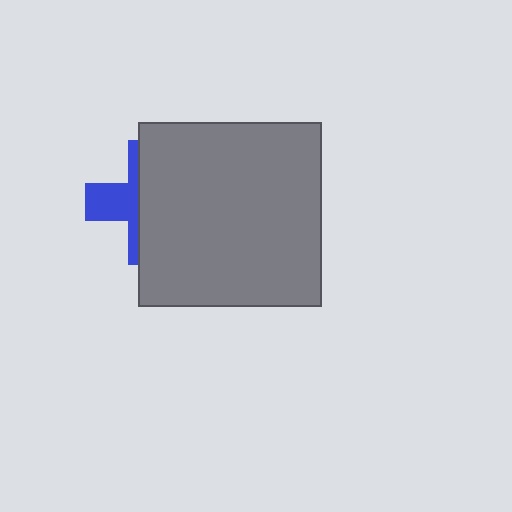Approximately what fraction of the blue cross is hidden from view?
Roughly 65% of the blue cross is hidden behind the gray square.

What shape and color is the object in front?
The object in front is a gray square.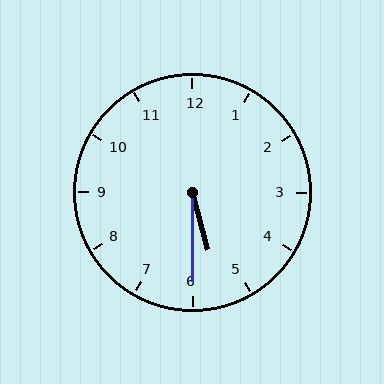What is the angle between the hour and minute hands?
Approximately 15 degrees.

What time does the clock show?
5:30.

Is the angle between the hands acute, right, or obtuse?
It is acute.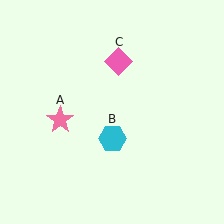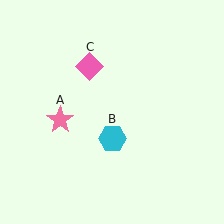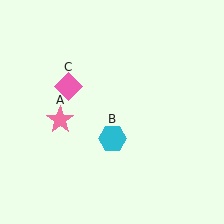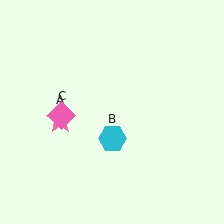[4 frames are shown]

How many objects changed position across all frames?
1 object changed position: pink diamond (object C).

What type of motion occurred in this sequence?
The pink diamond (object C) rotated counterclockwise around the center of the scene.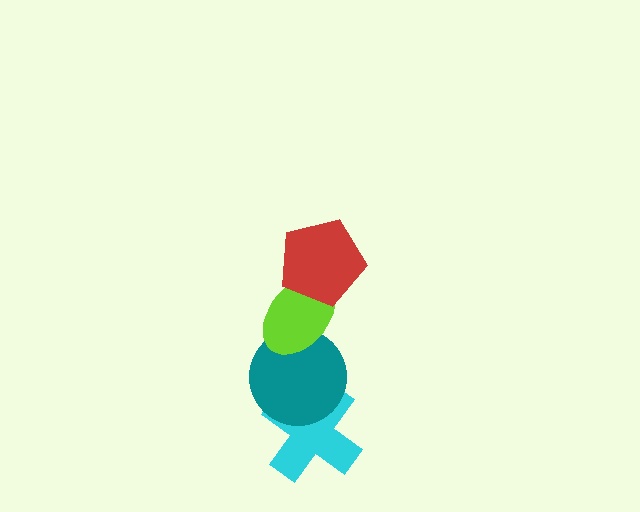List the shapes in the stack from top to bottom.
From top to bottom: the red pentagon, the lime ellipse, the teal circle, the cyan cross.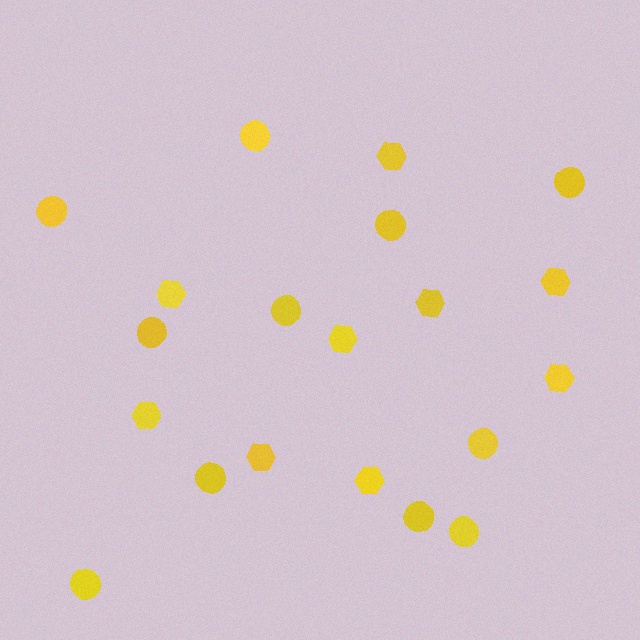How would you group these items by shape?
There are 2 groups: one group of hexagons (9) and one group of circles (11).